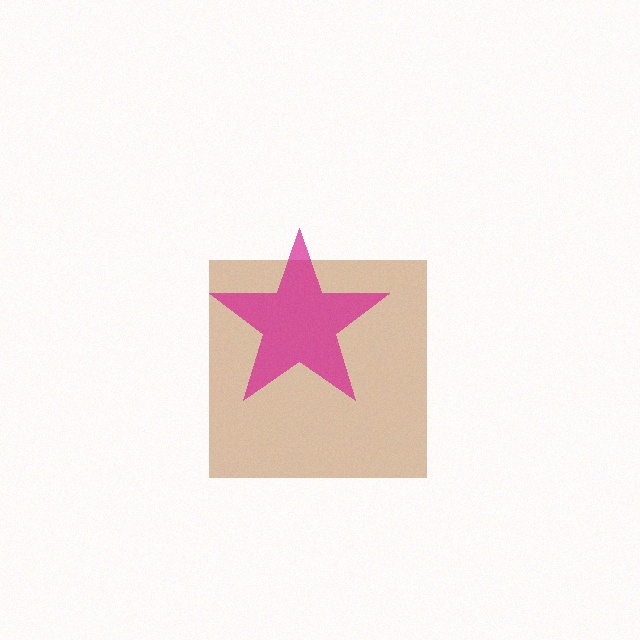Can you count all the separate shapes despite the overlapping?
Yes, there are 2 separate shapes.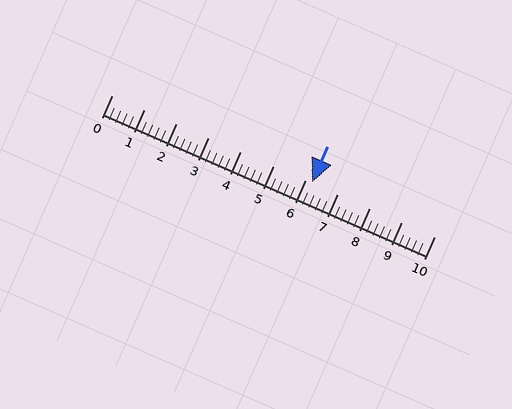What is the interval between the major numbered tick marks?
The major tick marks are spaced 1 units apart.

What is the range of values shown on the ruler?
The ruler shows values from 0 to 10.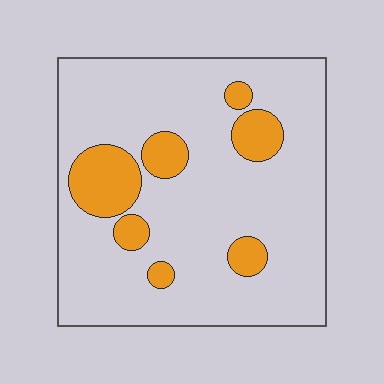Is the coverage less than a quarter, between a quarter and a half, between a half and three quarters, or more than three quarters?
Less than a quarter.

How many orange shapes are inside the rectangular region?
7.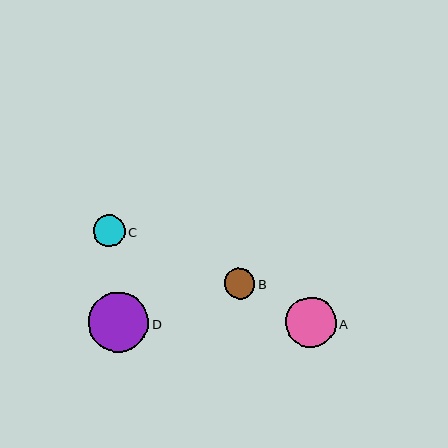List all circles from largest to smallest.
From largest to smallest: D, A, C, B.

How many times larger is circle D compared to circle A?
Circle D is approximately 1.2 times the size of circle A.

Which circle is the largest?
Circle D is the largest with a size of approximately 60 pixels.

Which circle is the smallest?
Circle B is the smallest with a size of approximately 31 pixels.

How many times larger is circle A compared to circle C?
Circle A is approximately 1.6 times the size of circle C.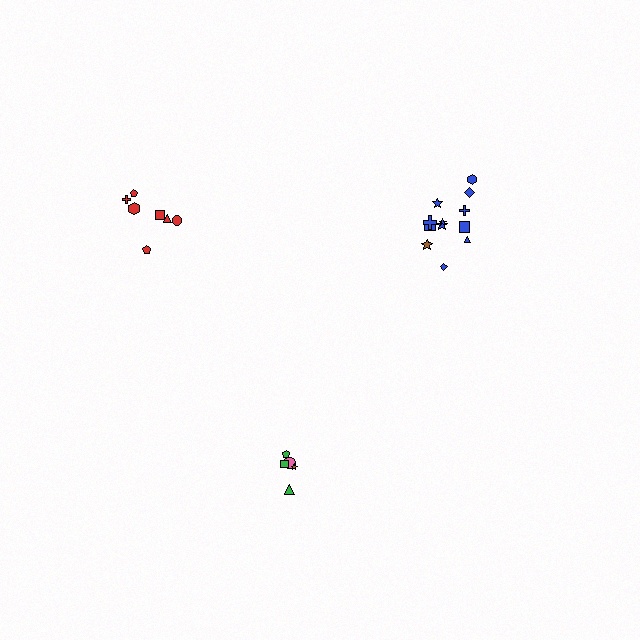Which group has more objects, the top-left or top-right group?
The top-right group.